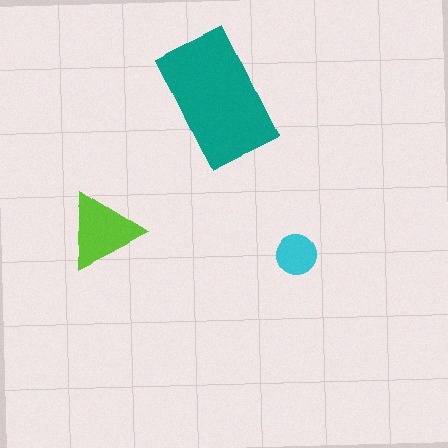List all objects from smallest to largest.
The cyan circle, the lime triangle, the teal rectangle.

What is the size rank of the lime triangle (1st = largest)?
2nd.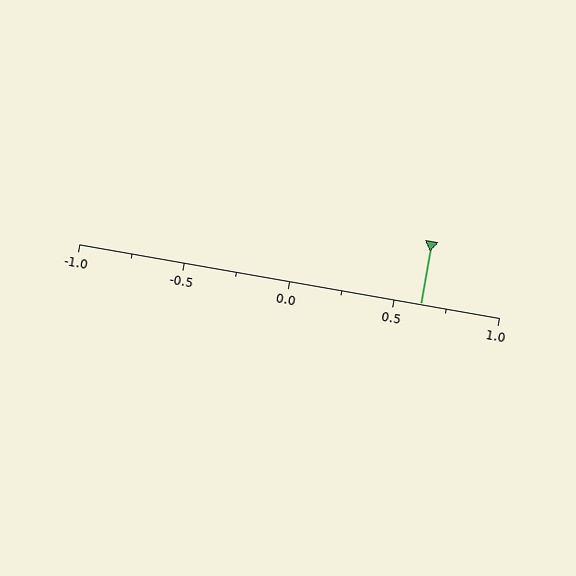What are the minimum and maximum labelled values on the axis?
The axis runs from -1.0 to 1.0.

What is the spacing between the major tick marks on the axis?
The major ticks are spaced 0.5 apart.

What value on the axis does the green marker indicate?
The marker indicates approximately 0.62.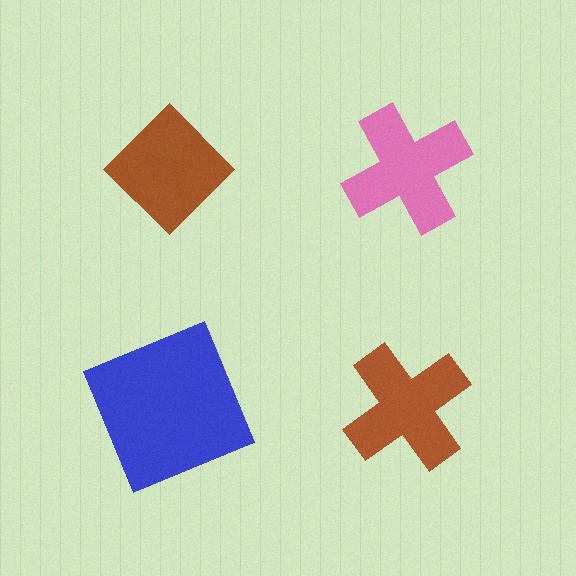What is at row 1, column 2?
A pink cross.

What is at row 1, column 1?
A brown diamond.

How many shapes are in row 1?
2 shapes.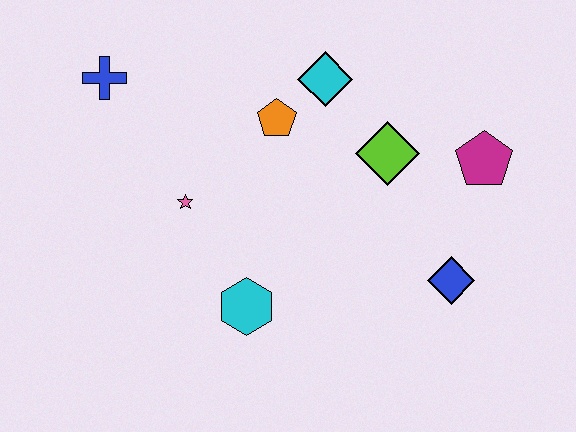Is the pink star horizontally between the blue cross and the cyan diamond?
Yes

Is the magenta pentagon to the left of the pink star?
No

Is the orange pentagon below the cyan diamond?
Yes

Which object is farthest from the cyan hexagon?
The magenta pentagon is farthest from the cyan hexagon.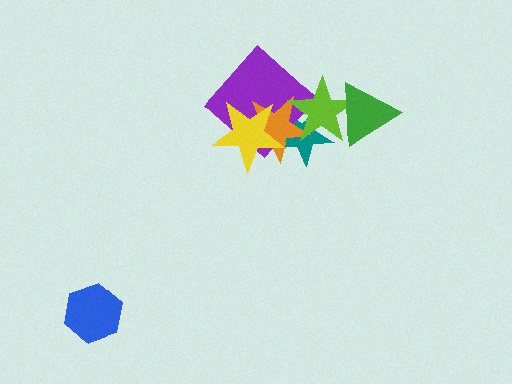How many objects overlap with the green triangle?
1 object overlaps with the green triangle.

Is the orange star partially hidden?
Yes, it is partially covered by another shape.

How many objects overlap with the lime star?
4 objects overlap with the lime star.